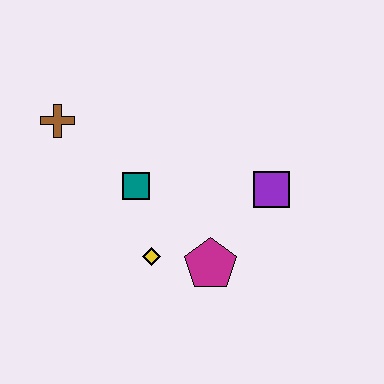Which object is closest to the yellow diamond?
The magenta pentagon is closest to the yellow diamond.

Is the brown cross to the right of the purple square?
No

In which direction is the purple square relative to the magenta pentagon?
The purple square is above the magenta pentagon.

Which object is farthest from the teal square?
The purple square is farthest from the teal square.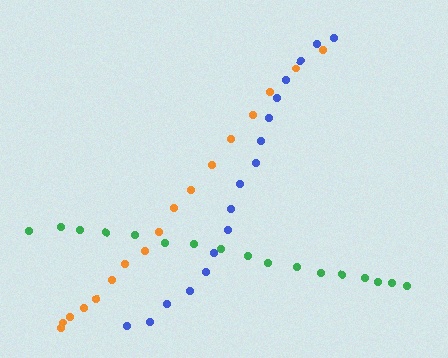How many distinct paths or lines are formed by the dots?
There are 3 distinct paths.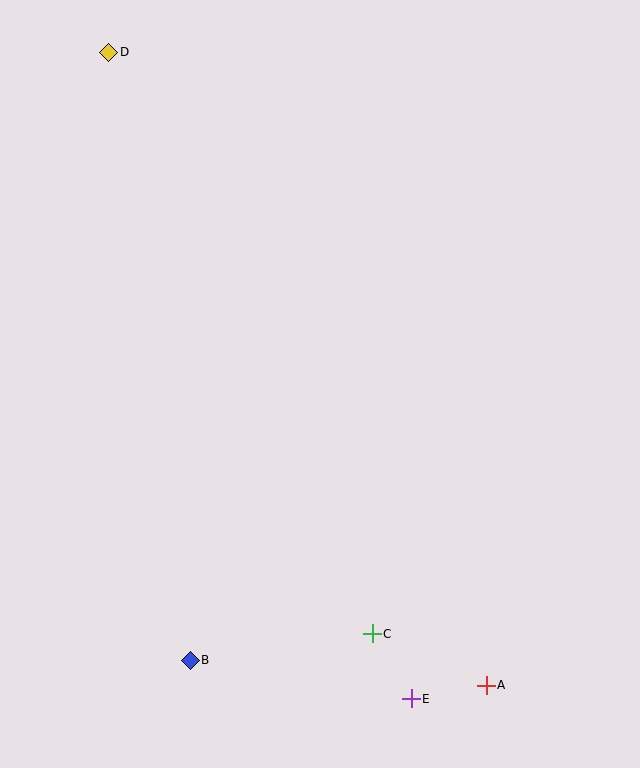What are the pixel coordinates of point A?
Point A is at (486, 685).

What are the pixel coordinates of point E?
Point E is at (411, 699).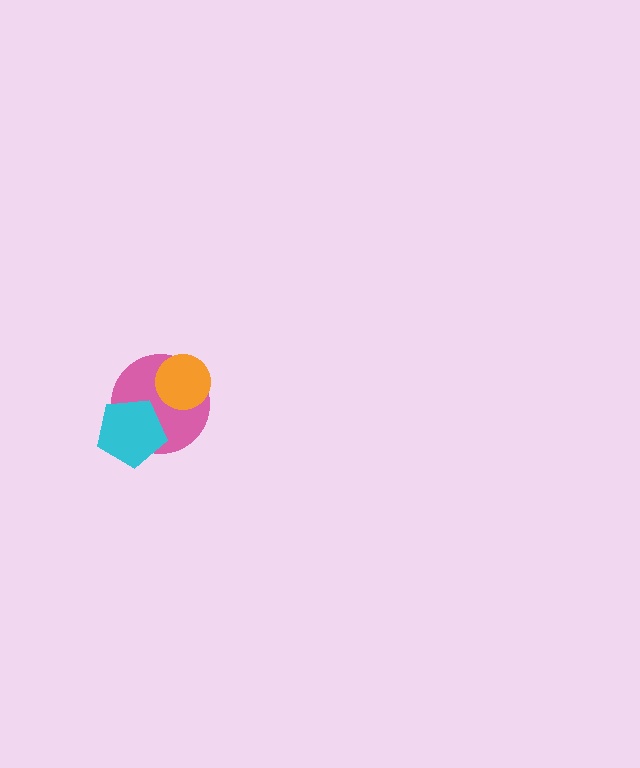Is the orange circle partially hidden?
No, no other shape covers it.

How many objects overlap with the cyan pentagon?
1 object overlaps with the cyan pentagon.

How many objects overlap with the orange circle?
1 object overlaps with the orange circle.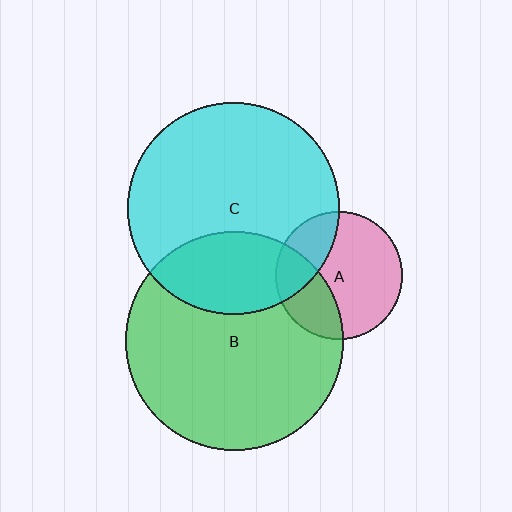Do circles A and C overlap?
Yes.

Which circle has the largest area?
Circle B (green).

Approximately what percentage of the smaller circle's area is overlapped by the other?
Approximately 25%.